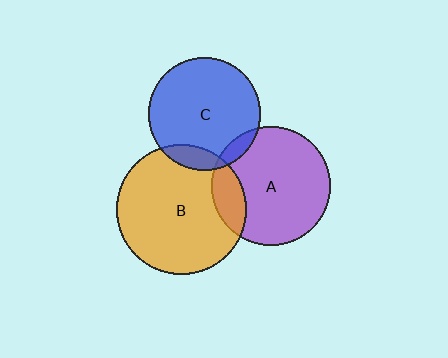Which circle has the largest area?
Circle B (orange).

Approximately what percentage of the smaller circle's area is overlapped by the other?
Approximately 5%.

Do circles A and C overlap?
Yes.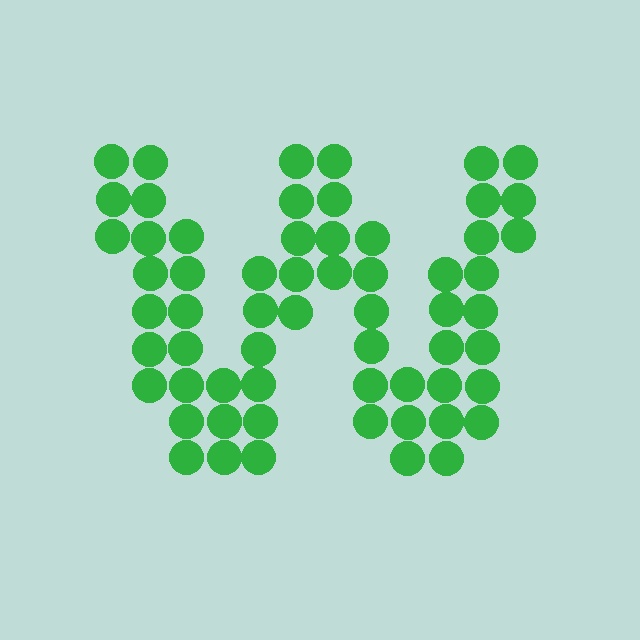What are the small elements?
The small elements are circles.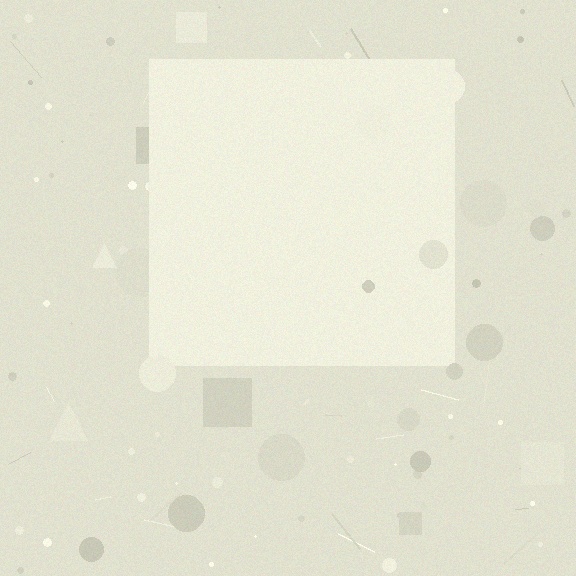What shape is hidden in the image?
A square is hidden in the image.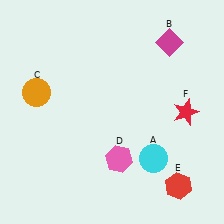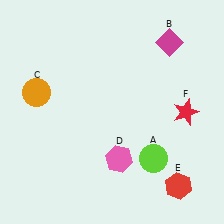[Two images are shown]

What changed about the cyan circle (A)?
In Image 1, A is cyan. In Image 2, it changed to lime.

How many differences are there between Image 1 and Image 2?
There is 1 difference between the two images.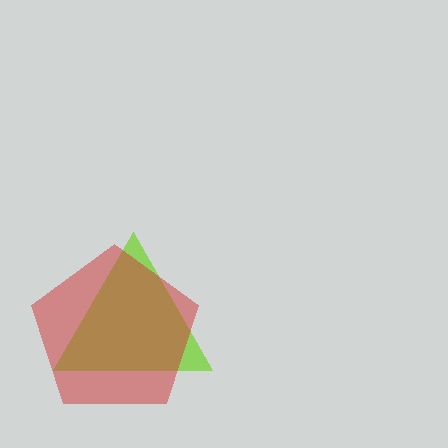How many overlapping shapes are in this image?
There are 2 overlapping shapes in the image.